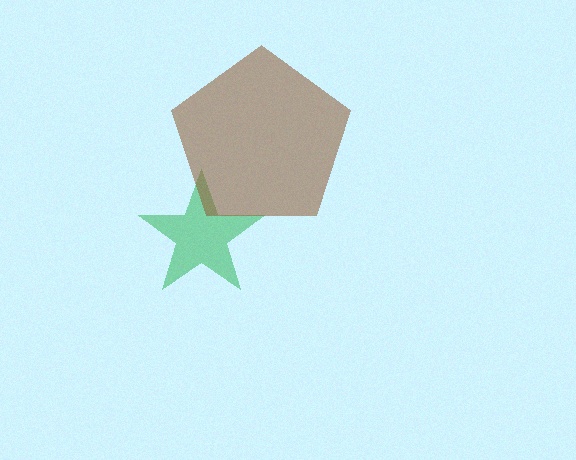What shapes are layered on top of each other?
The layered shapes are: a green star, a brown pentagon.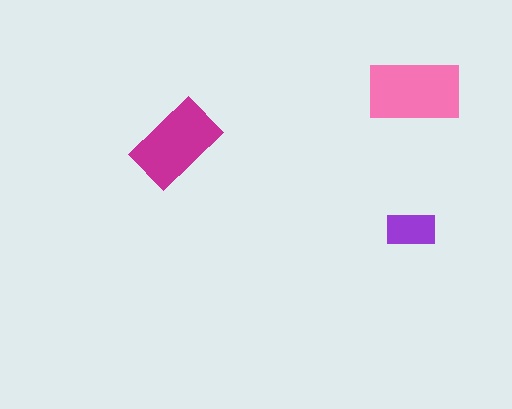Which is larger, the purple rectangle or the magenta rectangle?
The magenta one.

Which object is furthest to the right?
The pink rectangle is rightmost.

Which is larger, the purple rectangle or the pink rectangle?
The pink one.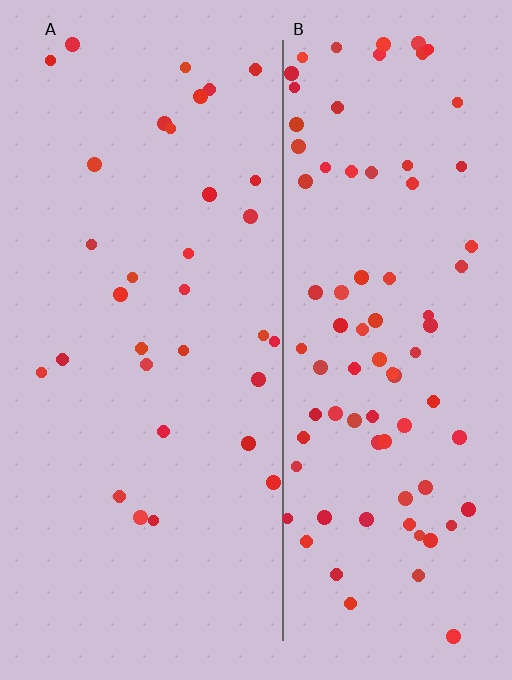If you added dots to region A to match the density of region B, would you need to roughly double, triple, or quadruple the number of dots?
Approximately triple.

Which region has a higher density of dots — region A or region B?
B (the right).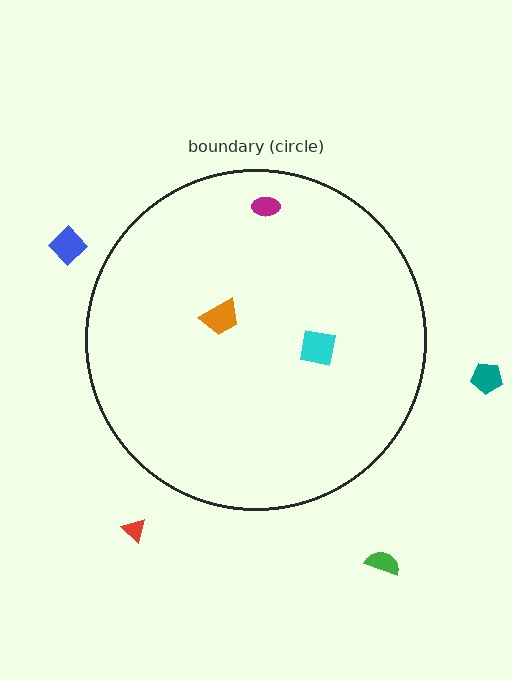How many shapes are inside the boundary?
3 inside, 4 outside.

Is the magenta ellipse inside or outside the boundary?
Inside.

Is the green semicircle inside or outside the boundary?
Outside.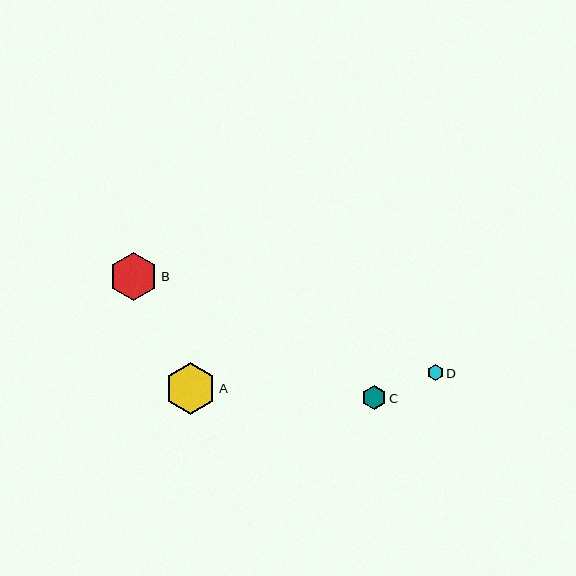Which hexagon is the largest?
Hexagon A is the largest with a size of approximately 52 pixels.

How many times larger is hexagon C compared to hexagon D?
Hexagon C is approximately 1.5 times the size of hexagon D.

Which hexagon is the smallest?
Hexagon D is the smallest with a size of approximately 16 pixels.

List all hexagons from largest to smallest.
From largest to smallest: A, B, C, D.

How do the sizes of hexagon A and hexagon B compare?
Hexagon A and hexagon B are approximately the same size.